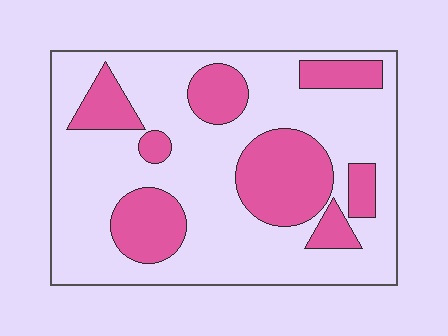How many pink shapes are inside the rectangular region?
8.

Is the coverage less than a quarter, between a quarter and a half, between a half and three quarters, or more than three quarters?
Between a quarter and a half.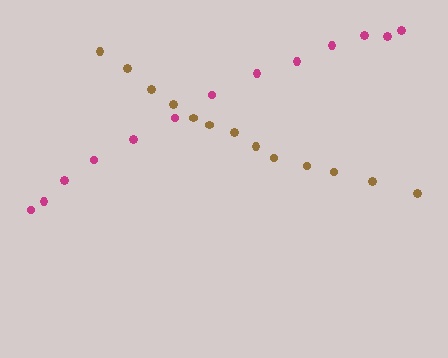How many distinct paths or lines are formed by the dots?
There are 2 distinct paths.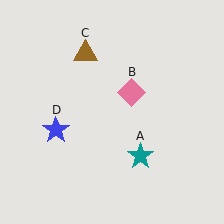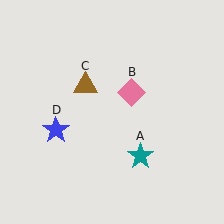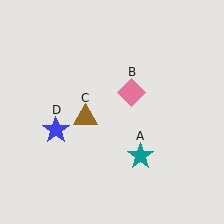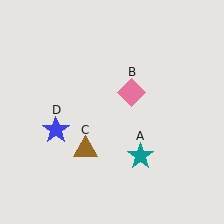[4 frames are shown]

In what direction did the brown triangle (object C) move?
The brown triangle (object C) moved down.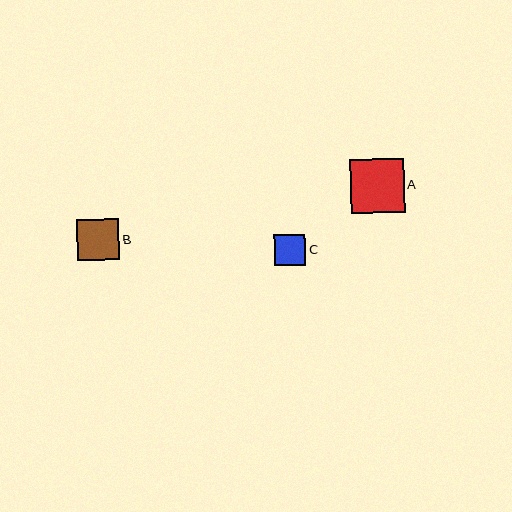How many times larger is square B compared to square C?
Square B is approximately 1.3 times the size of square C.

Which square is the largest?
Square A is the largest with a size of approximately 54 pixels.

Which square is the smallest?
Square C is the smallest with a size of approximately 31 pixels.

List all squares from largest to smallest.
From largest to smallest: A, B, C.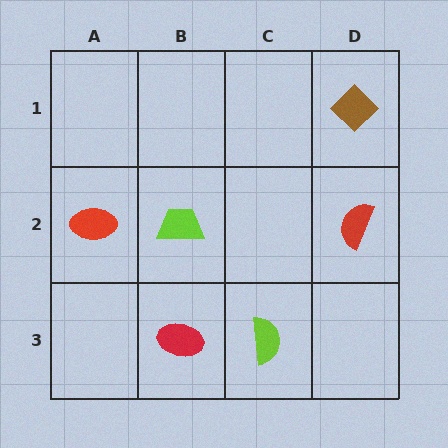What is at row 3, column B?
A red ellipse.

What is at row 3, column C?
A lime semicircle.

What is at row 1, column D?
A brown diamond.